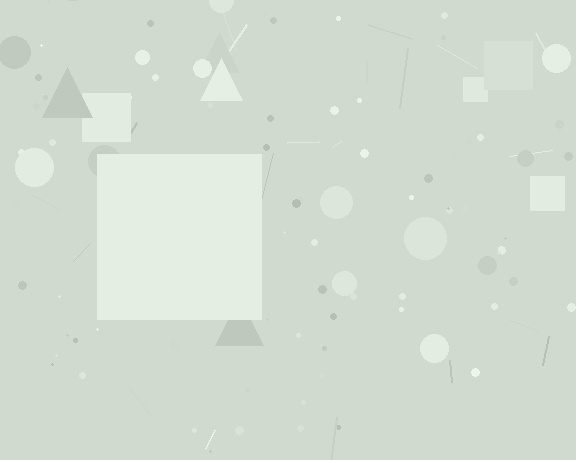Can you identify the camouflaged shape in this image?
The camouflaged shape is a square.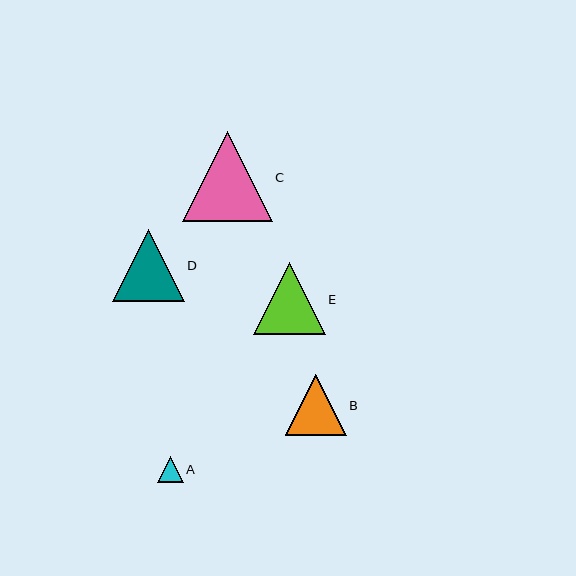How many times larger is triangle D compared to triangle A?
Triangle D is approximately 2.7 times the size of triangle A.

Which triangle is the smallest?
Triangle A is the smallest with a size of approximately 26 pixels.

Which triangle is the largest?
Triangle C is the largest with a size of approximately 89 pixels.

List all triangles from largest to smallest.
From largest to smallest: C, D, E, B, A.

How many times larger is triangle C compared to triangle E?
Triangle C is approximately 1.3 times the size of triangle E.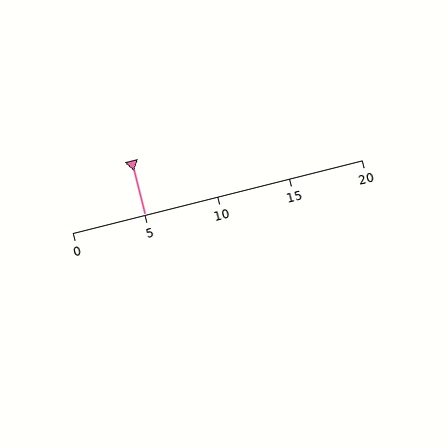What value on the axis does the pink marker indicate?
The marker indicates approximately 5.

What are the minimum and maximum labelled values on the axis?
The axis runs from 0 to 20.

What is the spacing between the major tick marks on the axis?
The major ticks are spaced 5 apart.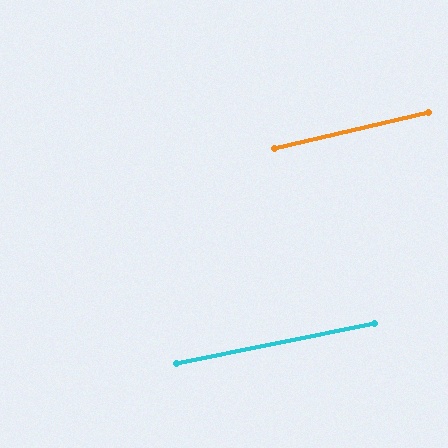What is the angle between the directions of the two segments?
Approximately 2 degrees.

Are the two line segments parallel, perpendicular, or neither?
Parallel — their directions differ by only 1.6°.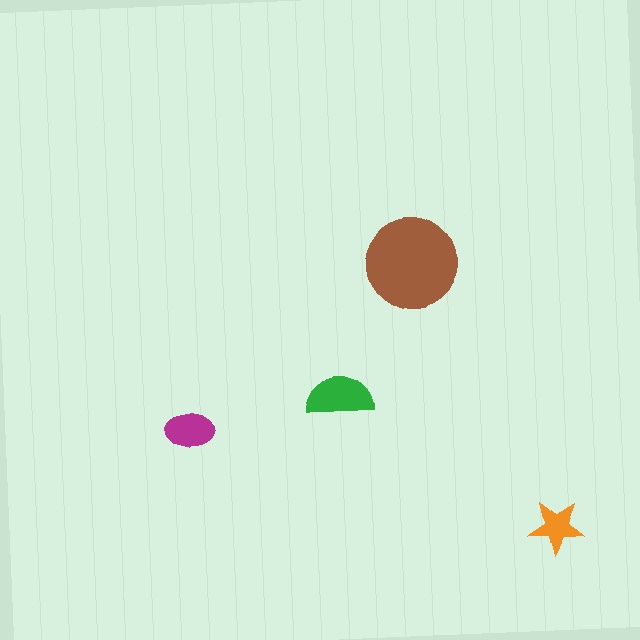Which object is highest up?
The brown circle is topmost.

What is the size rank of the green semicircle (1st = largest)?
2nd.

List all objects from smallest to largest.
The orange star, the magenta ellipse, the green semicircle, the brown circle.